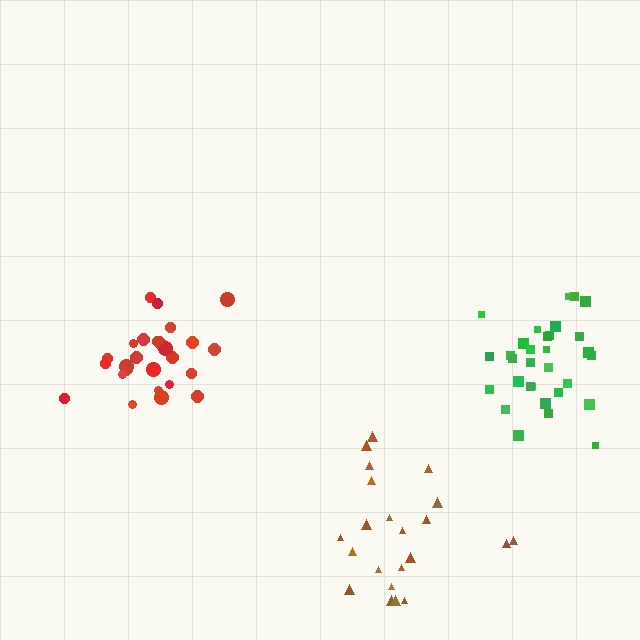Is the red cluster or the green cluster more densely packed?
Green.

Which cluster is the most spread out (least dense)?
Brown.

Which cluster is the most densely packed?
Green.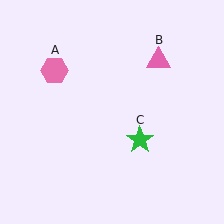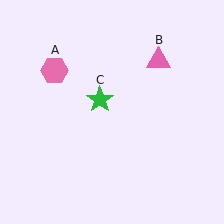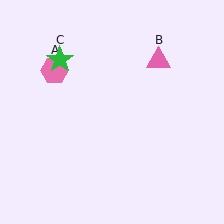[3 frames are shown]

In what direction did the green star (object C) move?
The green star (object C) moved up and to the left.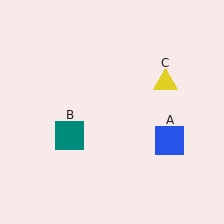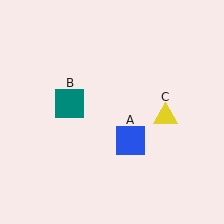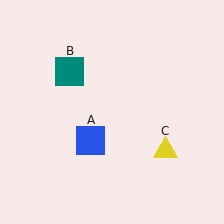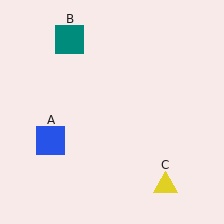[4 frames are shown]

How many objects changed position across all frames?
3 objects changed position: blue square (object A), teal square (object B), yellow triangle (object C).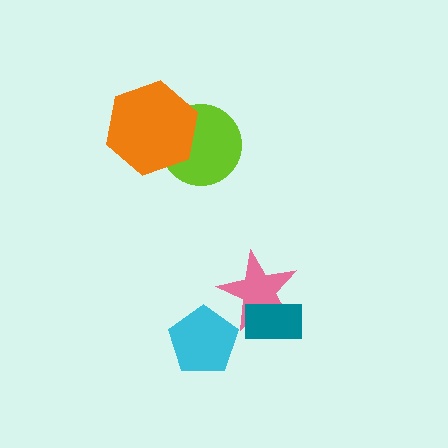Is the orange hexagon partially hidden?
No, no other shape covers it.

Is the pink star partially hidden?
Yes, it is partially covered by another shape.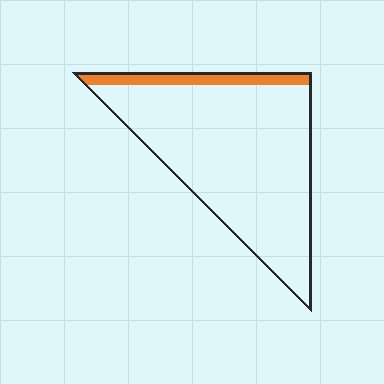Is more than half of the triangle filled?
No.